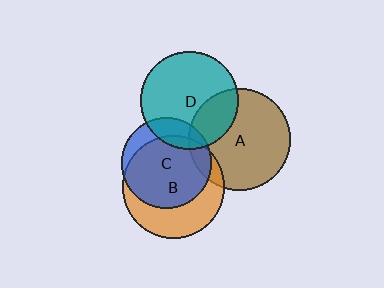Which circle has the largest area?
Circle B (orange).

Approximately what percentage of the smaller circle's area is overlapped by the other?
Approximately 10%.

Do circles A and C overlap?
Yes.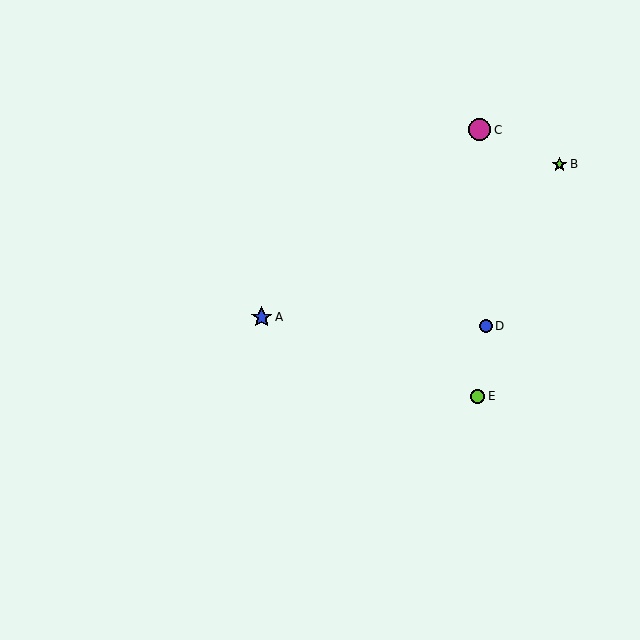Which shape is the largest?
The magenta circle (labeled C) is the largest.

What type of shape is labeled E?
Shape E is a lime circle.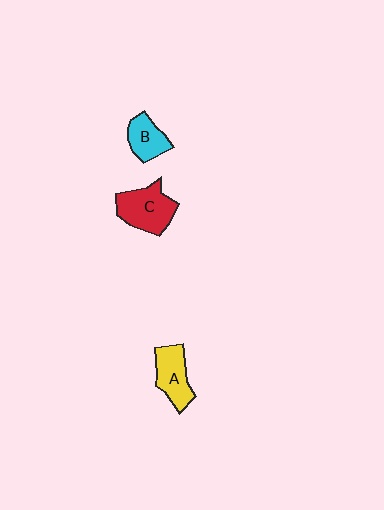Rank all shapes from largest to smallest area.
From largest to smallest: C (red), A (yellow), B (cyan).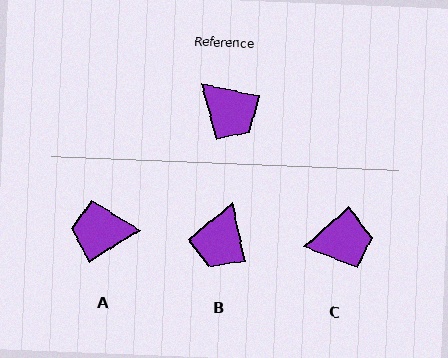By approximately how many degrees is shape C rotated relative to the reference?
Approximately 53 degrees counter-clockwise.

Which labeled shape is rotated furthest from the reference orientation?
A, about 136 degrees away.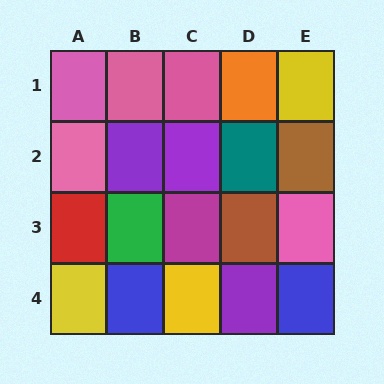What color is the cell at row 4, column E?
Blue.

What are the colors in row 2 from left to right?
Pink, purple, purple, teal, brown.